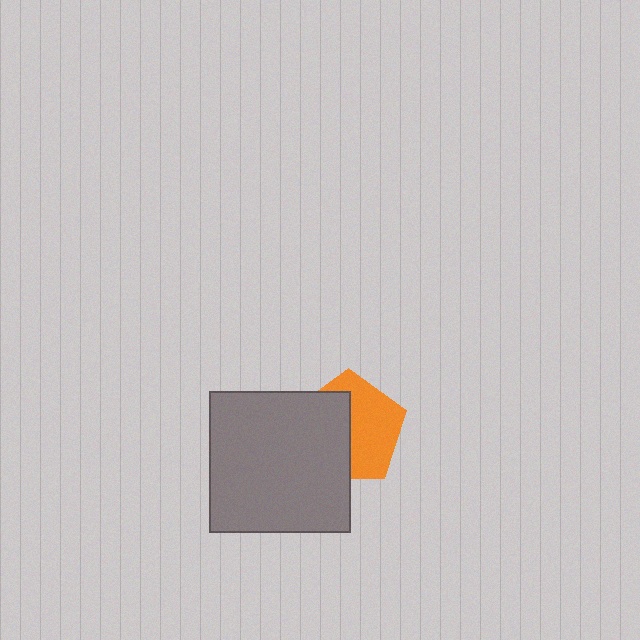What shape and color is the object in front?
The object in front is a gray square.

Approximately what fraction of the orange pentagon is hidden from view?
Roughly 48% of the orange pentagon is hidden behind the gray square.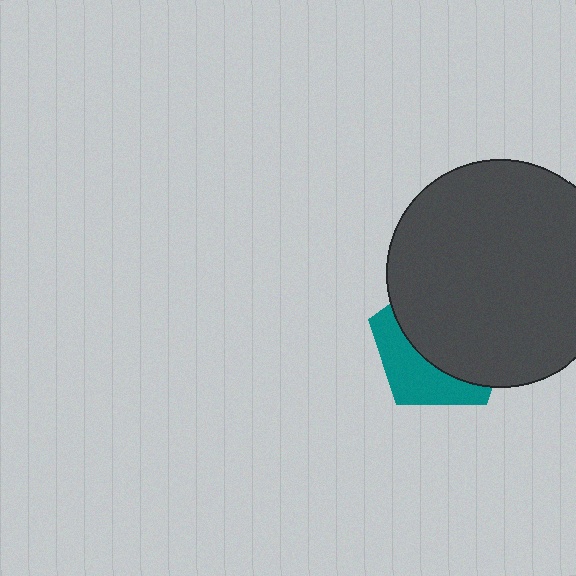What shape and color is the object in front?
The object in front is a dark gray circle.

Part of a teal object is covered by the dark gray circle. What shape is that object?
It is a pentagon.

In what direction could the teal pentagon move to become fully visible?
The teal pentagon could move toward the lower-left. That would shift it out from behind the dark gray circle entirely.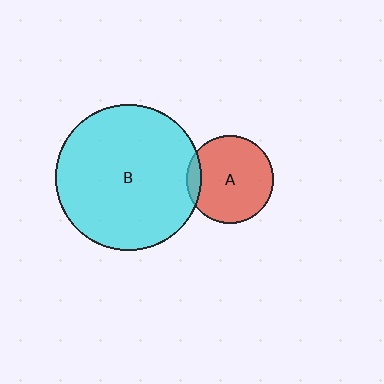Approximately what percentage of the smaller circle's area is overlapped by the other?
Approximately 10%.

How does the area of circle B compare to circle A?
Approximately 2.8 times.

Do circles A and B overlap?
Yes.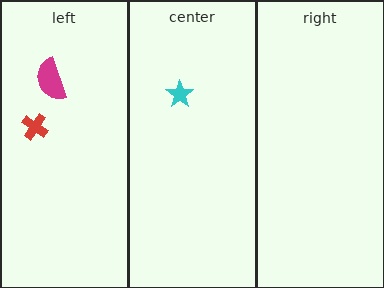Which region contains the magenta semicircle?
The left region.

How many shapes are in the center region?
1.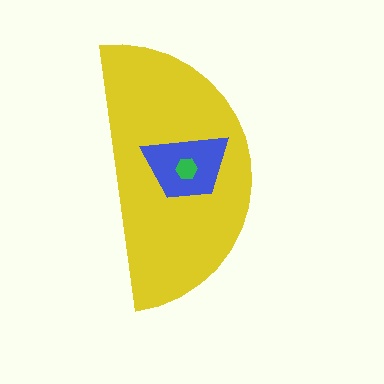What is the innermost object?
The green hexagon.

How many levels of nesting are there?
3.